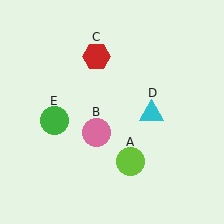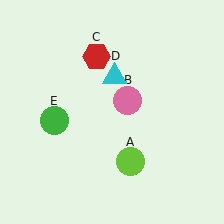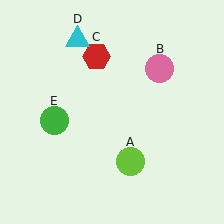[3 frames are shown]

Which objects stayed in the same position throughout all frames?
Lime circle (object A) and red hexagon (object C) and green circle (object E) remained stationary.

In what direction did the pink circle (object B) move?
The pink circle (object B) moved up and to the right.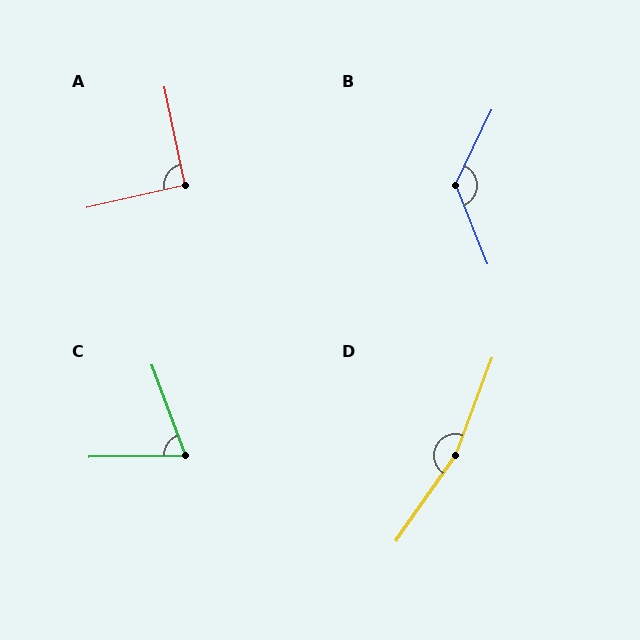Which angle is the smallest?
C, at approximately 70 degrees.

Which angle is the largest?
D, at approximately 165 degrees.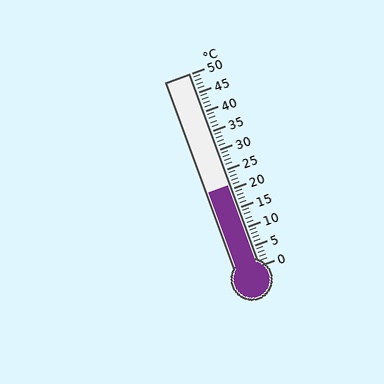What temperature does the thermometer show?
The thermometer shows approximately 21°C.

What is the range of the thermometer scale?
The thermometer scale ranges from 0°C to 50°C.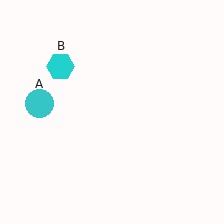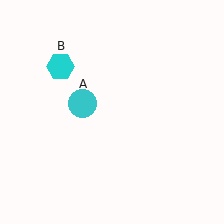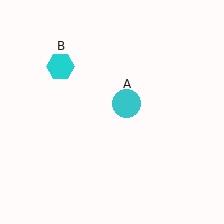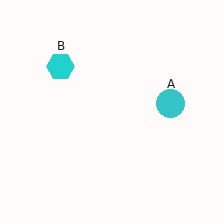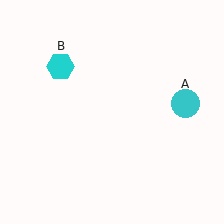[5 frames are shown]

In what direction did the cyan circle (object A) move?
The cyan circle (object A) moved right.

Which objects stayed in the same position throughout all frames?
Cyan hexagon (object B) remained stationary.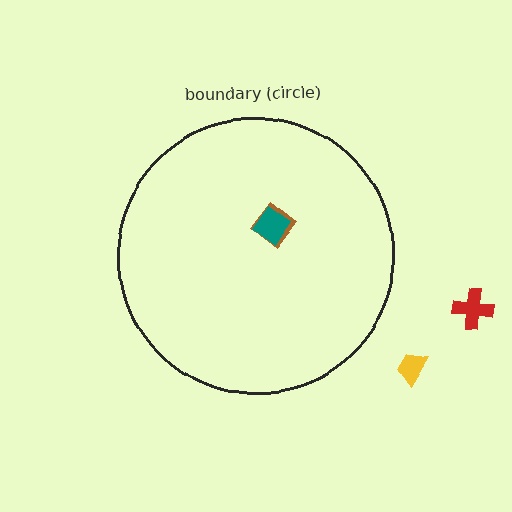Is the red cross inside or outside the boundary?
Outside.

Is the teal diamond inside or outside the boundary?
Inside.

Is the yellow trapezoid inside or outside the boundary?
Outside.